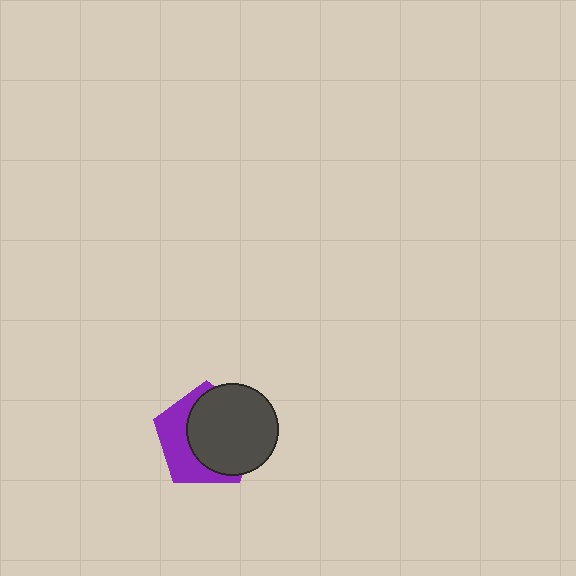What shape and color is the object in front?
The object in front is a dark gray circle.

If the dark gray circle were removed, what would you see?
You would see the complete purple pentagon.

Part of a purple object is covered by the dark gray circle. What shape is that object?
It is a pentagon.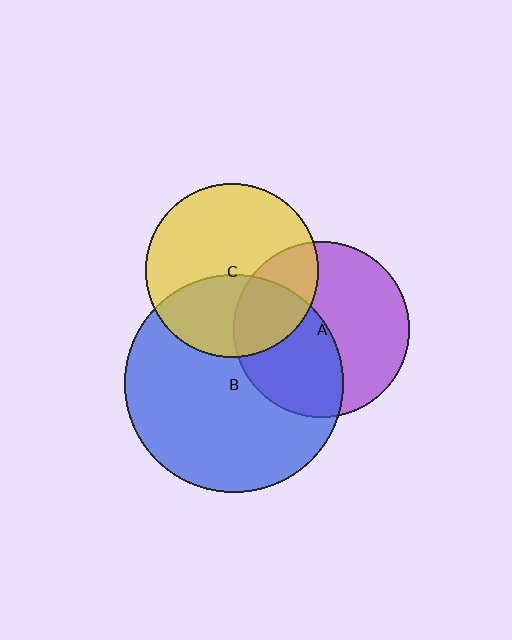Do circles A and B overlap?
Yes.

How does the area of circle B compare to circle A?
Approximately 1.6 times.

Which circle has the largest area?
Circle B (blue).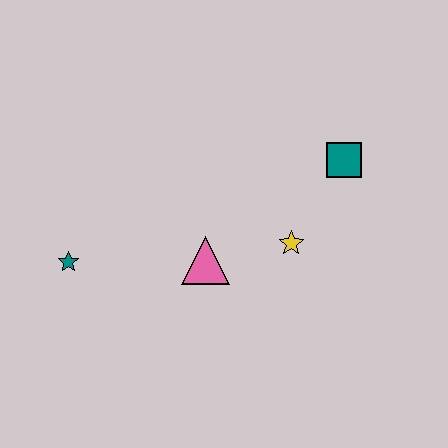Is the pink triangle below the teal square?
Yes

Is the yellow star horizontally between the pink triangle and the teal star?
No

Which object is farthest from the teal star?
The teal square is farthest from the teal star.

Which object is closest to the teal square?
The yellow star is closest to the teal square.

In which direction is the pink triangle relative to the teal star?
The pink triangle is to the right of the teal star.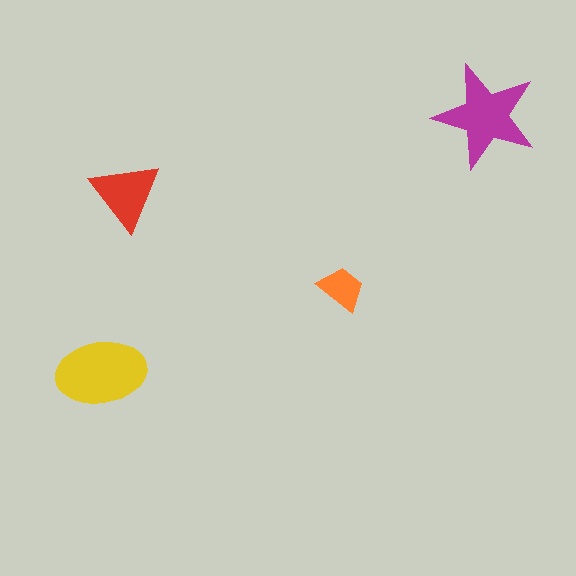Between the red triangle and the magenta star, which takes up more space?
The magenta star.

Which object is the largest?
The yellow ellipse.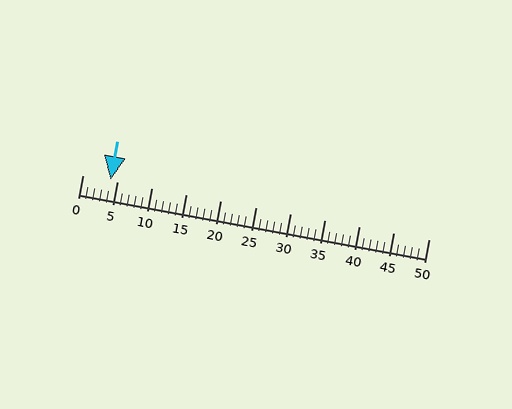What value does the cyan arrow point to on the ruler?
The cyan arrow points to approximately 4.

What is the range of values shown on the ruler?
The ruler shows values from 0 to 50.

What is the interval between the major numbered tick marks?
The major tick marks are spaced 5 units apart.